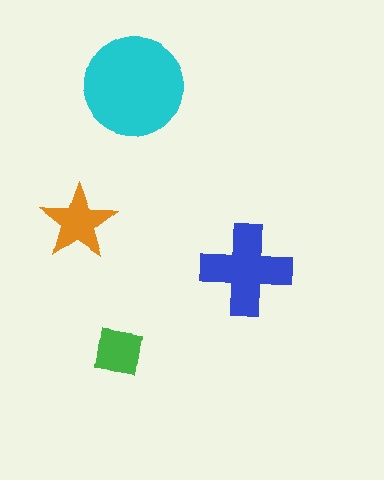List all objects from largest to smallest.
The cyan circle, the blue cross, the orange star, the green square.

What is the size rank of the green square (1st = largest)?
4th.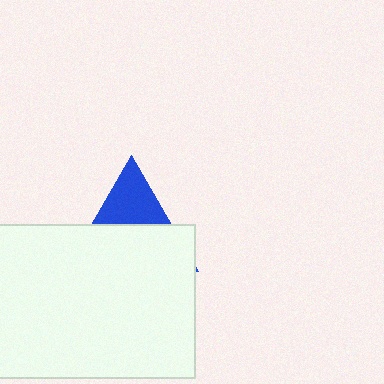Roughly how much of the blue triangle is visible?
A small part of it is visible (roughly 35%).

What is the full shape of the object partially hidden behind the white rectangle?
The partially hidden object is a blue triangle.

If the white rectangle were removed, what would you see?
You would see the complete blue triangle.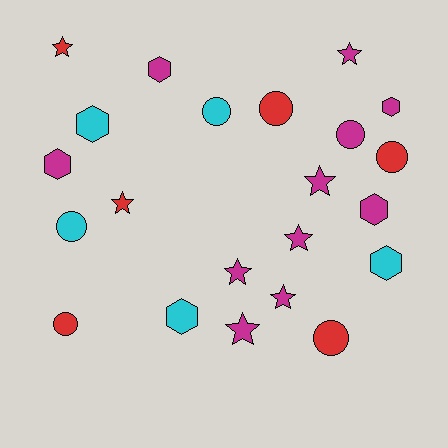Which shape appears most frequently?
Star, with 8 objects.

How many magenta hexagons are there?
There are 4 magenta hexagons.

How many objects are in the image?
There are 22 objects.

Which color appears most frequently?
Magenta, with 11 objects.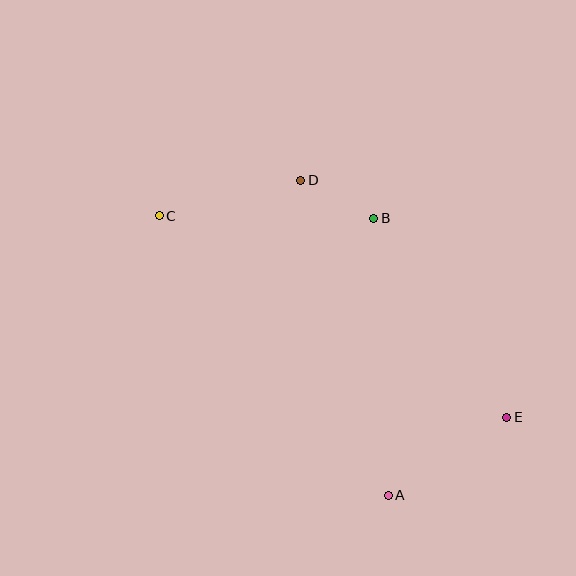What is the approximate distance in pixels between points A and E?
The distance between A and E is approximately 142 pixels.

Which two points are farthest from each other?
Points C and E are farthest from each other.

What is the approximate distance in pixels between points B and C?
The distance between B and C is approximately 214 pixels.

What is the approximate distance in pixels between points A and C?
The distance between A and C is approximately 361 pixels.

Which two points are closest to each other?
Points B and D are closest to each other.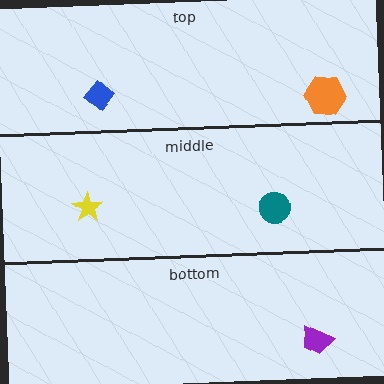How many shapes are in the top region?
2.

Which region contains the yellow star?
The middle region.